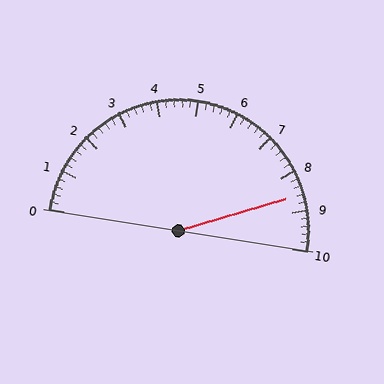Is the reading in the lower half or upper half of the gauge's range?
The reading is in the upper half of the range (0 to 10).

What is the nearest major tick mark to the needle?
The nearest major tick mark is 9.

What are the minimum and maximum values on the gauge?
The gauge ranges from 0 to 10.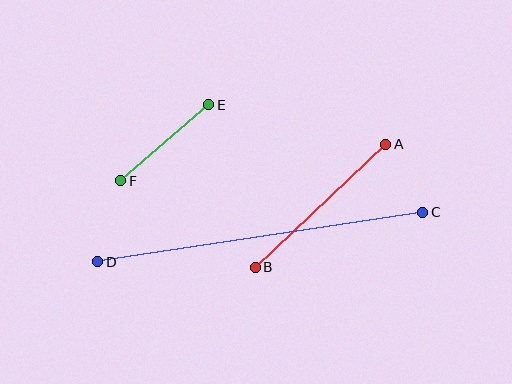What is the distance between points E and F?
The distance is approximately 116 pixels.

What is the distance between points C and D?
The distance is approximately 329 pixels.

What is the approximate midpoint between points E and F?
The midpoint is at approximately (165, 143) pixels.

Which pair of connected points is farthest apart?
Points C and D are farthest apart.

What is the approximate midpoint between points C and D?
The midpoint is at approximately (260, 237) pixels.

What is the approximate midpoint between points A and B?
The midpoint is at approximately (320, 206) pixels.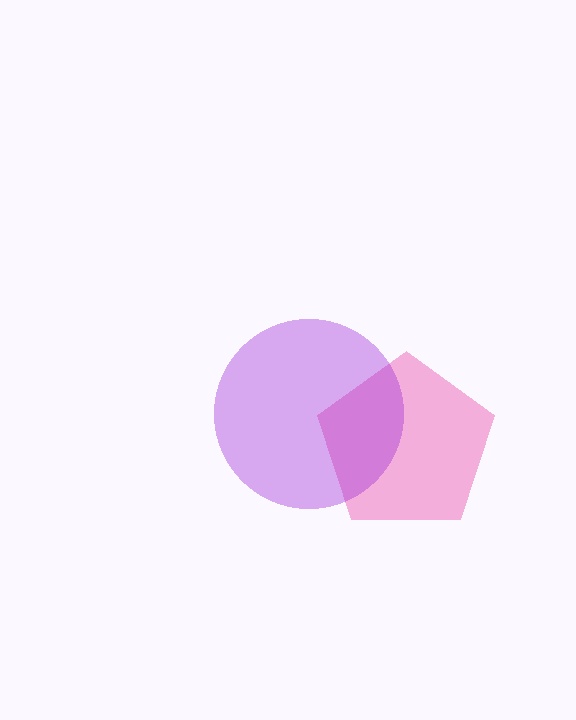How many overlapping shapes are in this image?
There are 2 overlapping shapes in the image.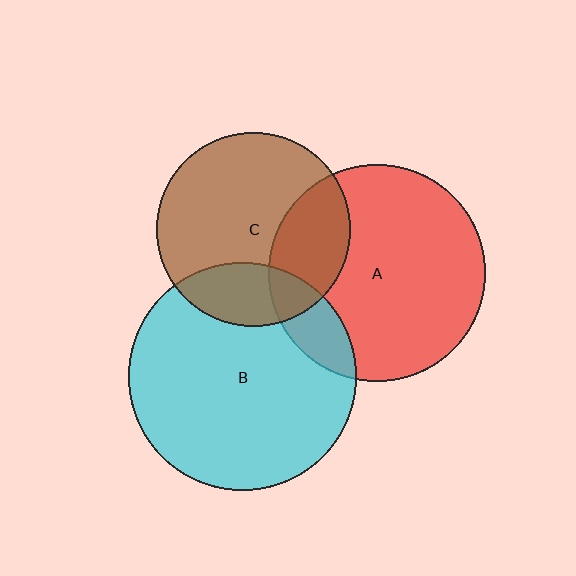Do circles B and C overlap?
Yes.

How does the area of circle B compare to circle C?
Approximately 1.4 times.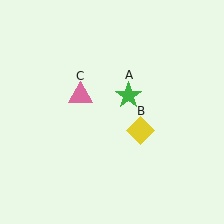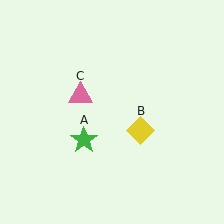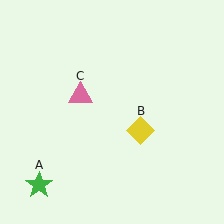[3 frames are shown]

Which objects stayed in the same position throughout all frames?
Yellow diamond (object B) and pink triangle (object C) remained stationary.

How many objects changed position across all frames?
1 object changed position: green star (object A).